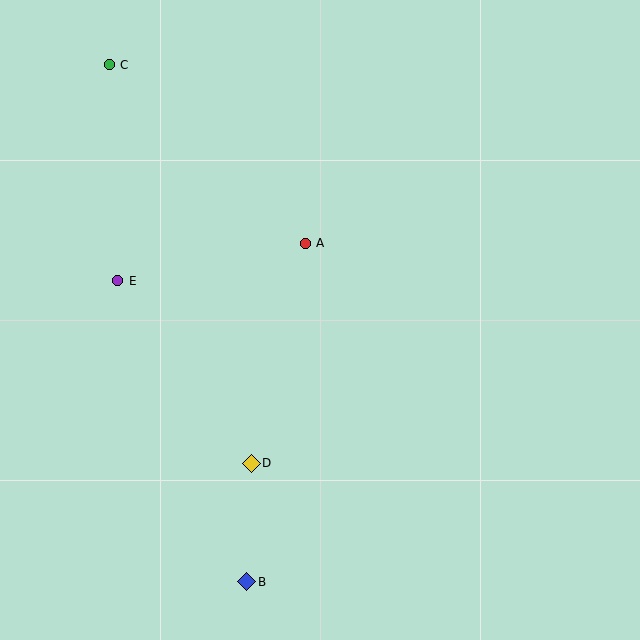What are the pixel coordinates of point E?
Point E is at (118, 281).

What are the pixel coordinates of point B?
Point B is at (247, 582).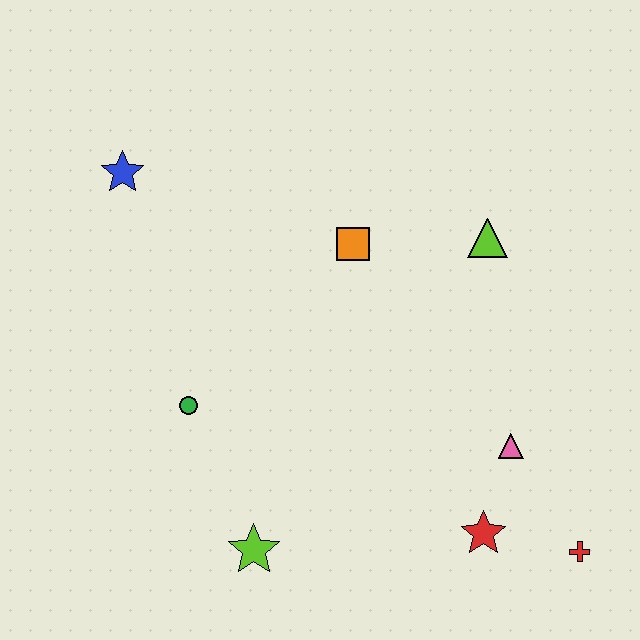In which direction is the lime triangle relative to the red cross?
The lime triangle is above the red cross.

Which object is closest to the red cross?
The red star is closest to the red cross.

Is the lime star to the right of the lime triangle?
No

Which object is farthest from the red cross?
The blue star is farthest from the red cross.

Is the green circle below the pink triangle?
No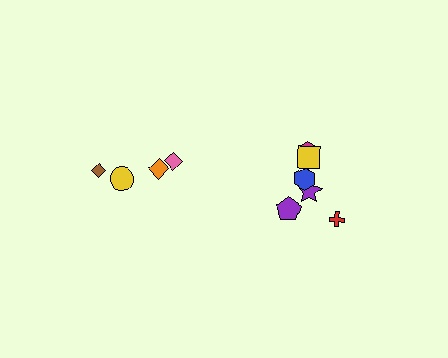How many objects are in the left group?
There are 4 objects.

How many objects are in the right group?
There are 6 objects.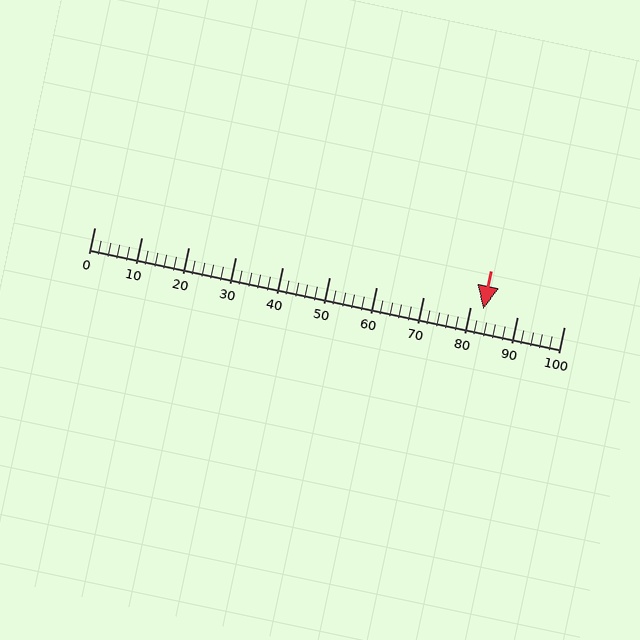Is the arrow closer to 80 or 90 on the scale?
The arrow is closer to 80.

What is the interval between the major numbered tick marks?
The major tick marks are spaced 10 units apart.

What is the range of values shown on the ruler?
The ruler shows values from 0 to 100.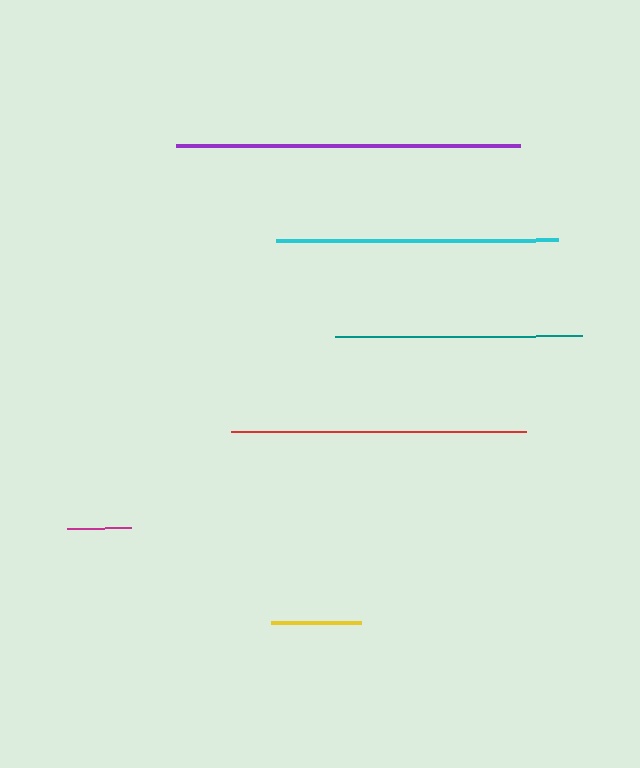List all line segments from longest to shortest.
From longest to shortest: purple, red, cyan, teal, yellow, magenta.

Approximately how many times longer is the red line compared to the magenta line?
The red line is approximately 4.6 times the length of the magenta line.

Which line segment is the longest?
The purple line is the longest at approximately 344 pixels.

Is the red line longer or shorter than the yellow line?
The red line is longer than the yellow line.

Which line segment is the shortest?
The magenta line is the shortest at approximately 64 pixels.